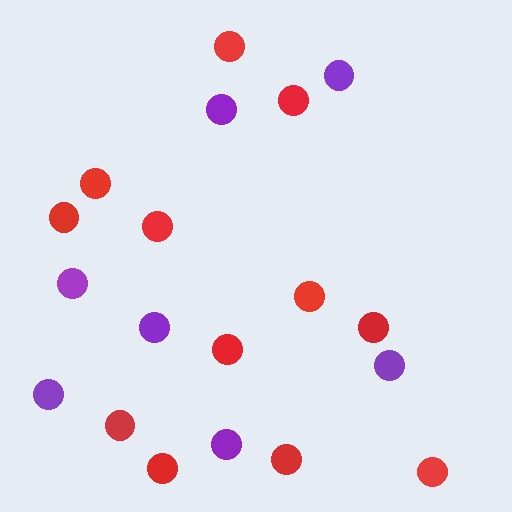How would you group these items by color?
There are 2 groups: one group of purple circles (7) and one group of red circles (12).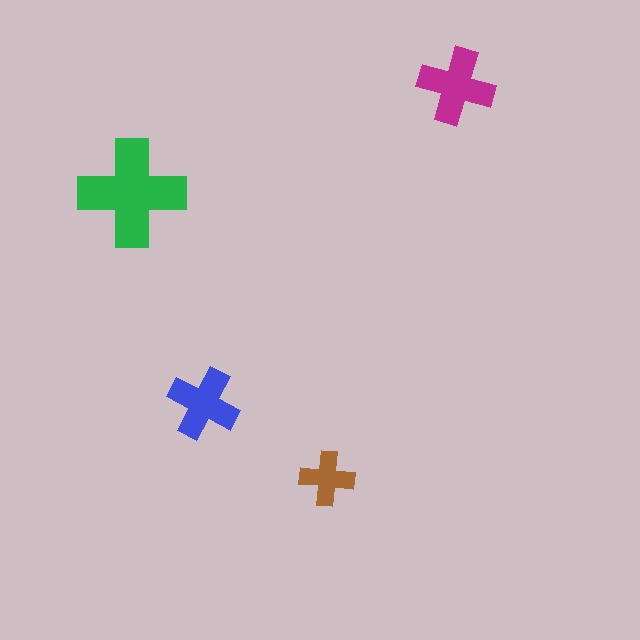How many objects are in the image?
There are 4 objects in the image.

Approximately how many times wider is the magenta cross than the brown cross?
About 1.5 times wider.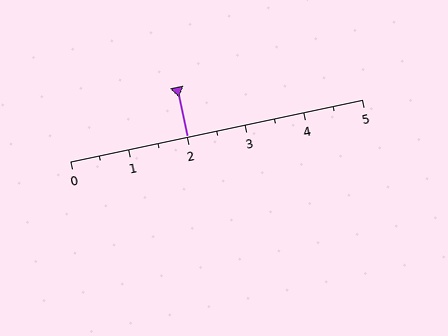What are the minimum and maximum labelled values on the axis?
The axis runs from 0 to 5.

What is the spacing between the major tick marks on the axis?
The major ticks are spaced 1 apart.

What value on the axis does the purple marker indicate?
The marker indicates approximately 2.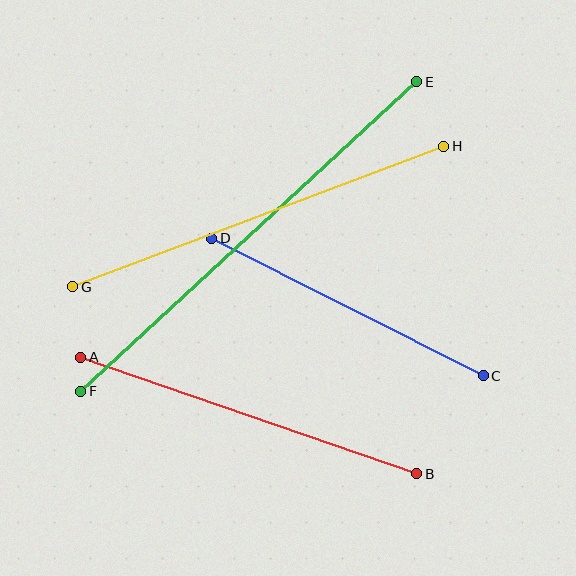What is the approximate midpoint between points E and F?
The midpoint is at approximately (249, 236) pixels.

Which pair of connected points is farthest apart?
Points E and F are farthest apart.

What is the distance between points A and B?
The distance is approximately 356 pixels.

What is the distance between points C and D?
The distance is approximately 304 pixels.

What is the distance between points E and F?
The distance is approximately 457 pixels.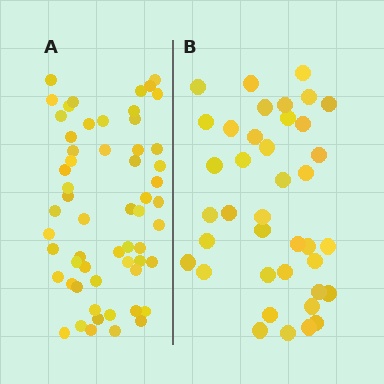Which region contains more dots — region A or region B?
Region A (the left region) has more dots.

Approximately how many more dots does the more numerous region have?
Region A has approximately 20 more dots than region B.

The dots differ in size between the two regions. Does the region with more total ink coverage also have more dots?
No. Region B has more total ink coverage because its dots are larger, but region A actually contains more individual dots. Total area can be misleading — the number of items is what matters here.